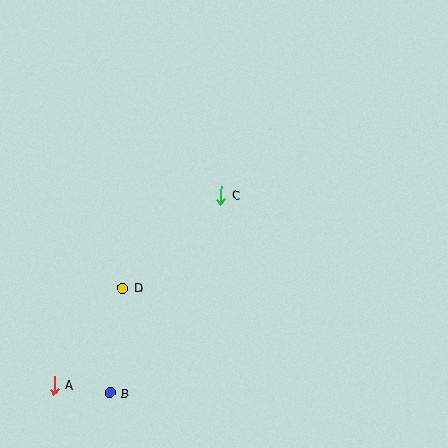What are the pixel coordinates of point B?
Point B is at (110, 393).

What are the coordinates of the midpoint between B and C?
The midpoint between B and C is at (165, 294).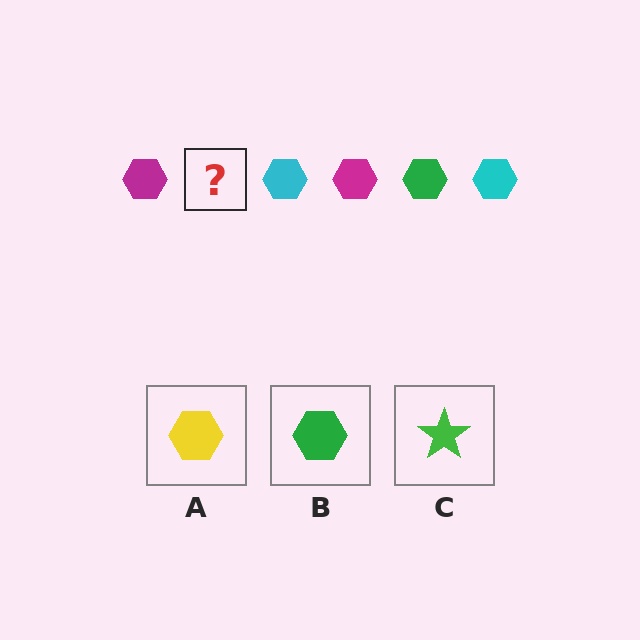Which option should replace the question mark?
Option B.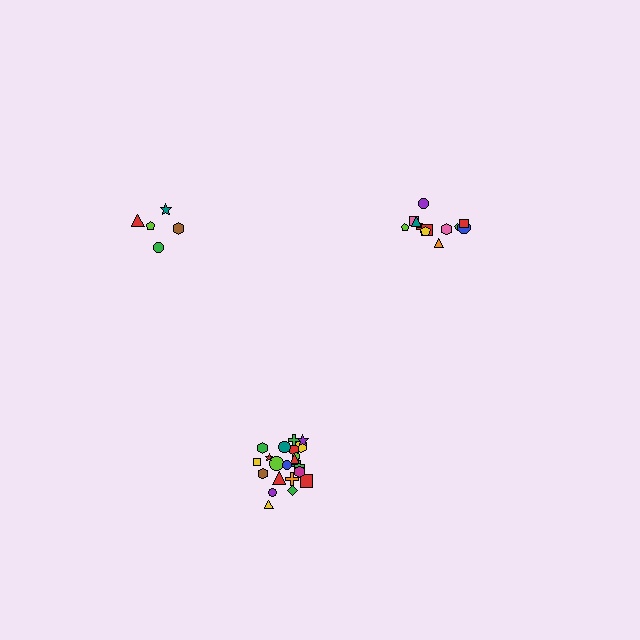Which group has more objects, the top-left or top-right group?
The top-right group.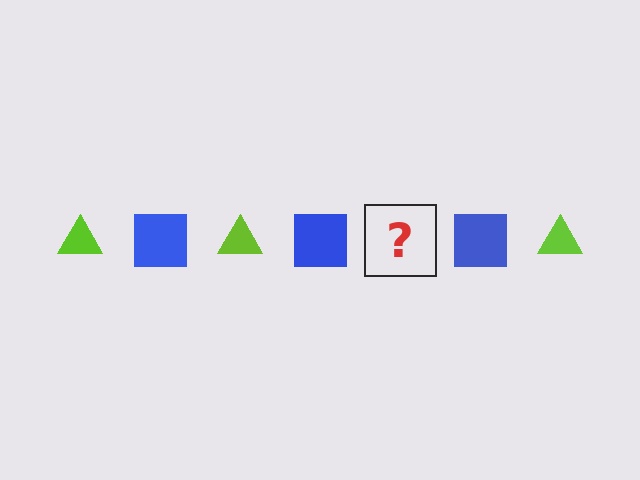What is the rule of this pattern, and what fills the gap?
The rule is that the pattern alternates between lime triangle and blue square. The gap should be filled with a lime triangle.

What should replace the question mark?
The question mark should be replaced with a lime triangle.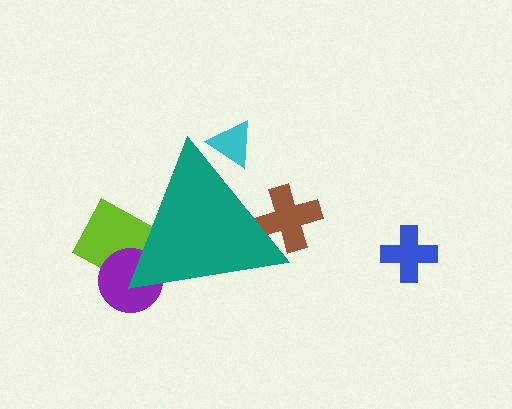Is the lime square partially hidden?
Yes, the lime square is partially hidden behind the teal triangle.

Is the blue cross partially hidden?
No, the blue cross is fully visible.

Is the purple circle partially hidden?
Yes, the purple circle is partially hidden behind the teal triangle.